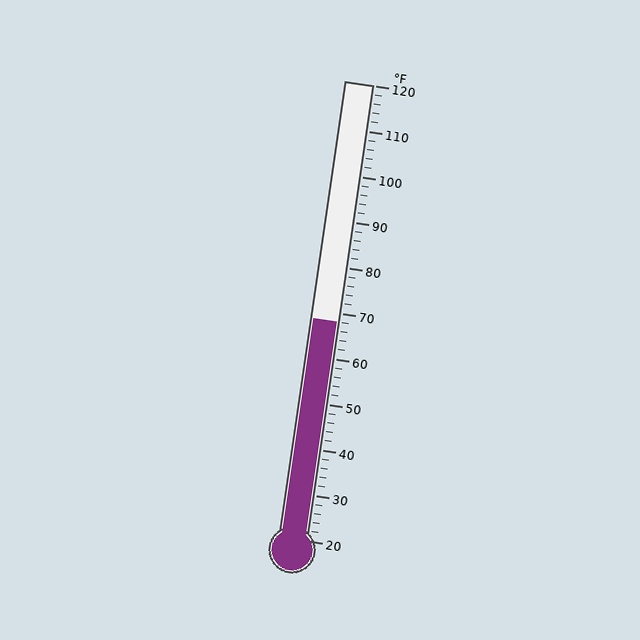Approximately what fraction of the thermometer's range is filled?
The thermometer is filled to approximately 50% of its range.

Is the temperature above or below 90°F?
The temperature is below 90°F.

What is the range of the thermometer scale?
The thermometer scale ranges from 20°F to 120°F.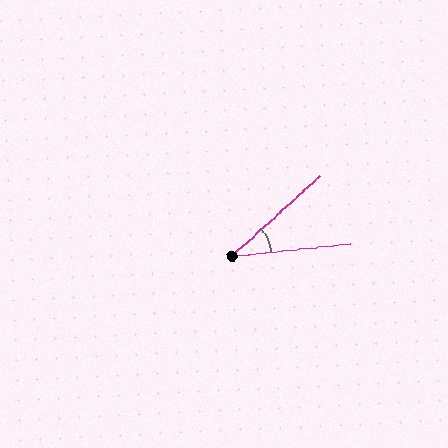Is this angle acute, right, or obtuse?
It is acute.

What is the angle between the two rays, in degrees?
Approximately 37 degrees.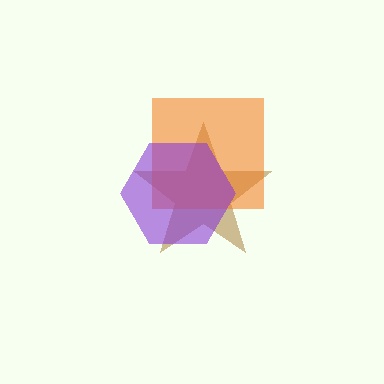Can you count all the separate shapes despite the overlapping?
Yes, there are 3 separate shapes.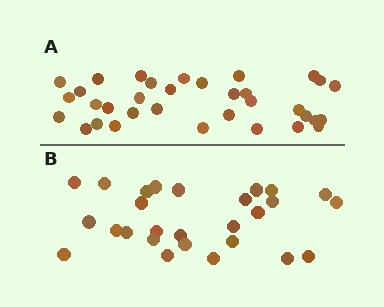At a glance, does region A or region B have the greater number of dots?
Region A (the top region) has more dots.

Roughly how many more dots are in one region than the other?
Region A has roughly 8 or so more dots than region B.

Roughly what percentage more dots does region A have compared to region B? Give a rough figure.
About 25% more.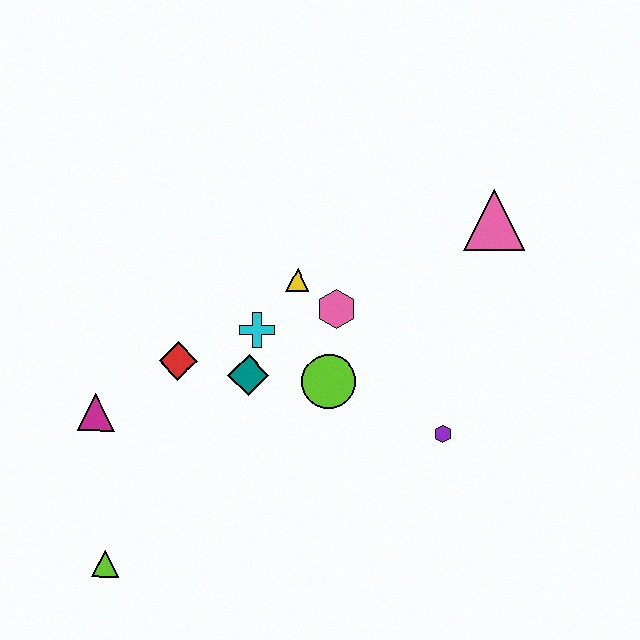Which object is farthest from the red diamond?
The pink triangle is farthest from the red diamond.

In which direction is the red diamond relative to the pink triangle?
The red diamond is to the left of the pink triangle.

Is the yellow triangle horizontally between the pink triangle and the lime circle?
No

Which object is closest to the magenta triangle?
The red diamond is closest to the magenta triangle.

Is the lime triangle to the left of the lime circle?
Yes